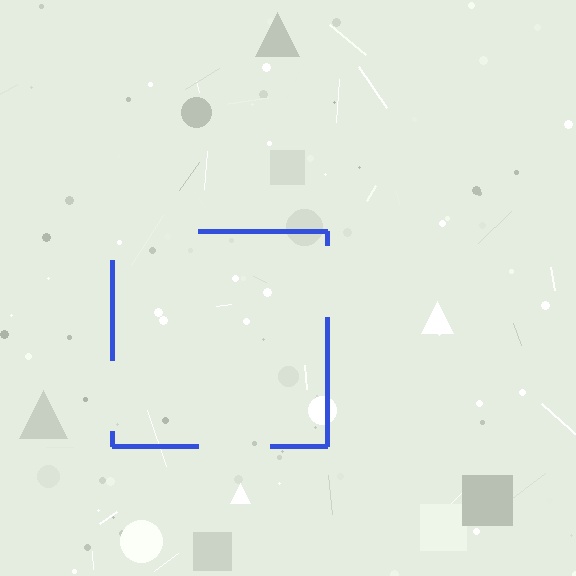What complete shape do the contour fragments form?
The contour fragments form a square.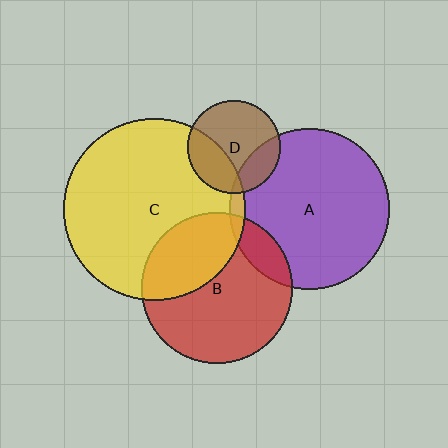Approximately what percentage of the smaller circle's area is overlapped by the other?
Approximately 35%.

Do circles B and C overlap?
Yes.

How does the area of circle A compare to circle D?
Approximately 3.0 times.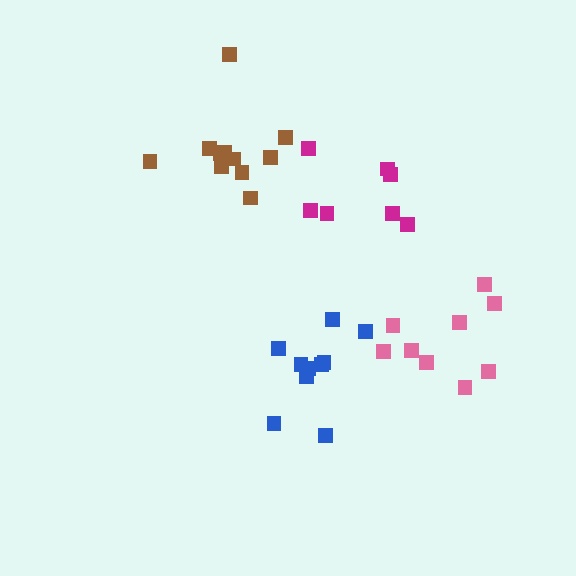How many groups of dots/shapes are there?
There are 4 groups.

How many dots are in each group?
Group 1: 10 dots, Group 2: 9 dots, Group 3: 7 dots, Group 4: 11 dots (37 total).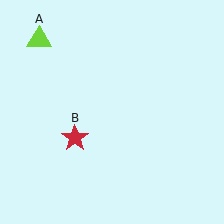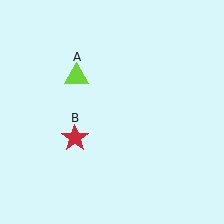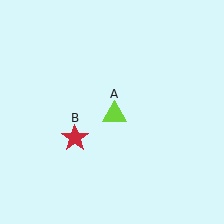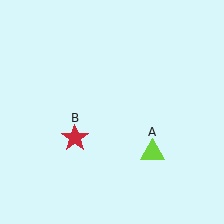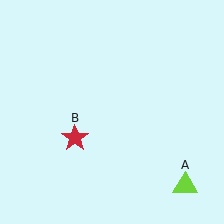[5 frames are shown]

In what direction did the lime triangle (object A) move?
The lime triangle (object A) moved down and to the right.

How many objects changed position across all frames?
1 object changed position: lime triangle (object A).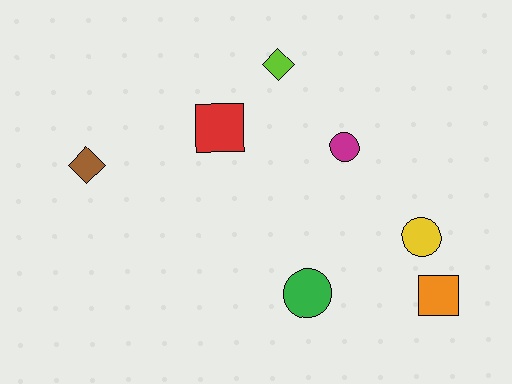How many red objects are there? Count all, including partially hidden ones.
There is 1 red object.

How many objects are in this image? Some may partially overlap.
There are 7 objects.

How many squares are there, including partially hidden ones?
There are 2 squares.